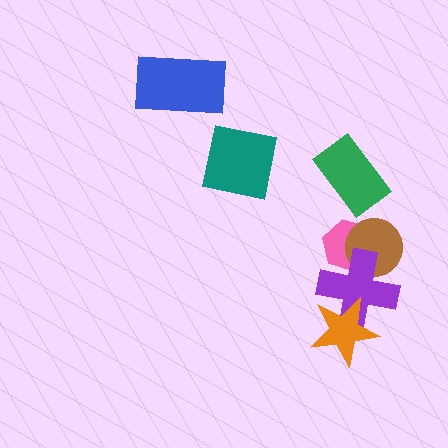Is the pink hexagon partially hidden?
Yes, it is partially covered by another shape.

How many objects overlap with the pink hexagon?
2 objects overlap with the pink hexagon.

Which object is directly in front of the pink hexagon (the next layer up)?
The brown circle is directly in front of the pink hexagon.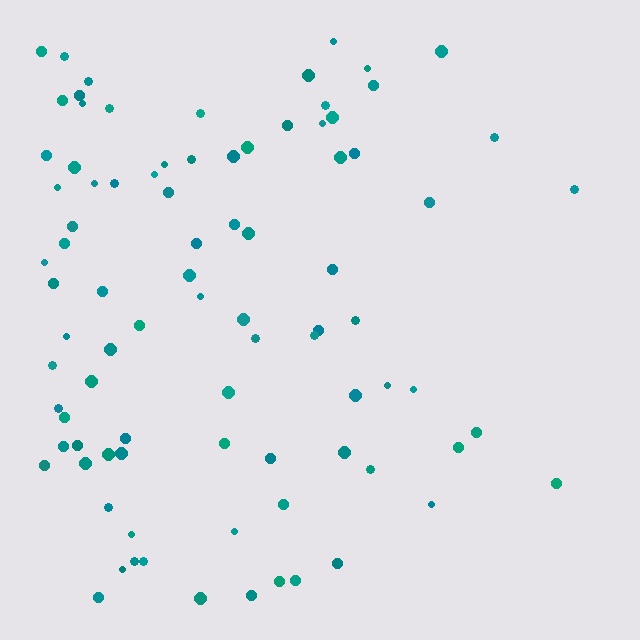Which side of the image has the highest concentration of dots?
The left.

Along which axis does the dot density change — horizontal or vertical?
Horizontal.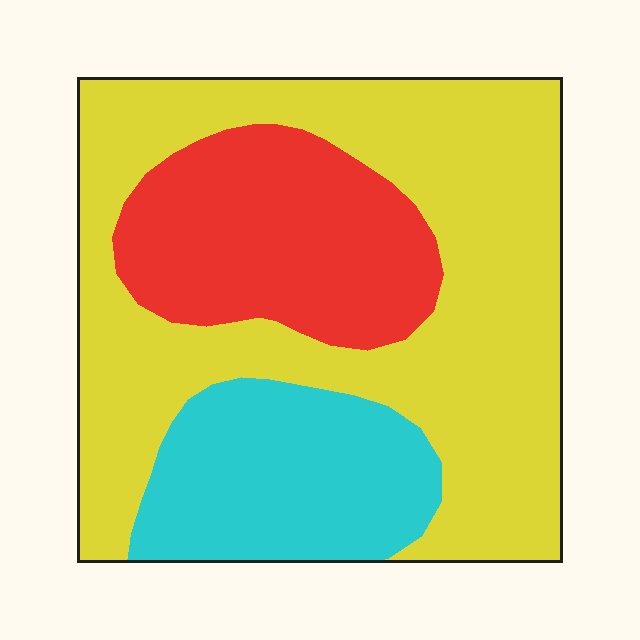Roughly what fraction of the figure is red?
Red takes up about one quarter (1/4) of the figure.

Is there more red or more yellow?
Yellow.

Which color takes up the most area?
Yellow, at roughly 55%.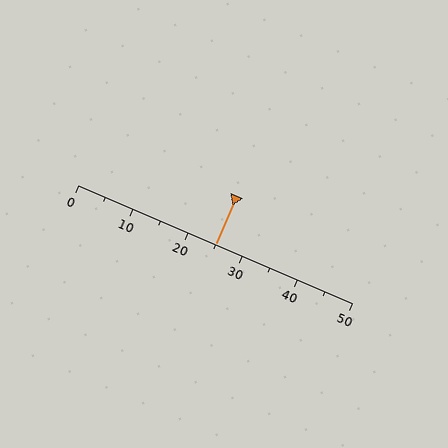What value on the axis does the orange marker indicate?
The marker indicates approximately 25.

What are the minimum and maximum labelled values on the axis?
The axis runs from 0 to 50.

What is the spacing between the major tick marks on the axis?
The major ticks are spaced 10 apart.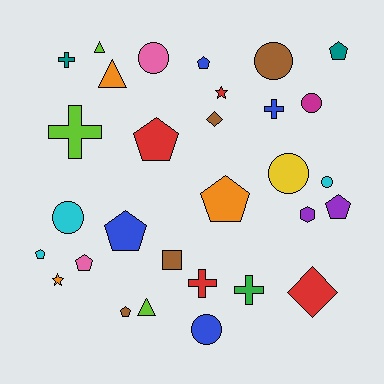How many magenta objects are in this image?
There is 1 magenta object.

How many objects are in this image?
There are 30 objects.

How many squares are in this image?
There is 1 square.